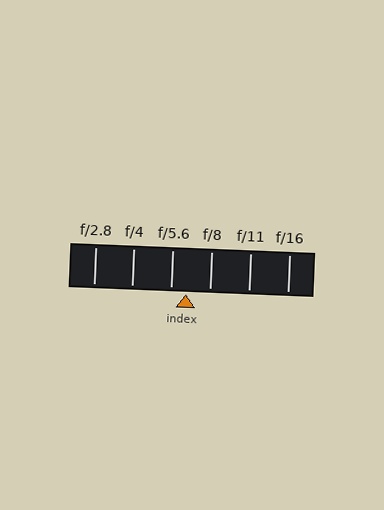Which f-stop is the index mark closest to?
The index mark is closest to f/5.6.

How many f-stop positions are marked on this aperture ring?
There are 6 f-stop positions marked.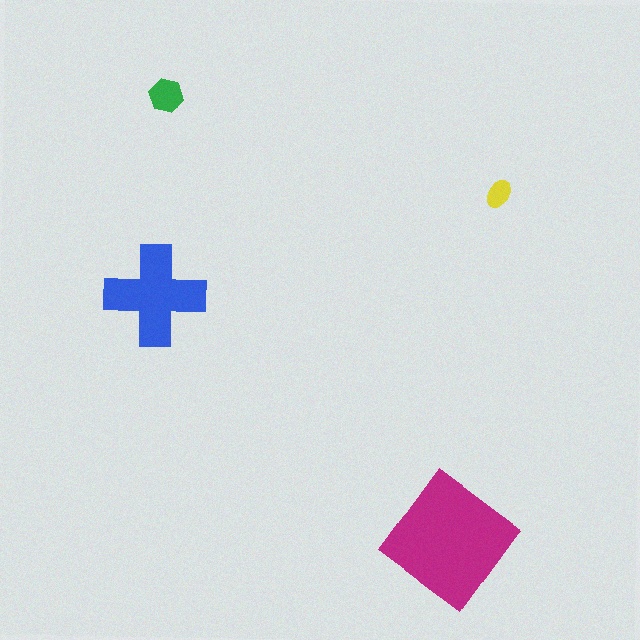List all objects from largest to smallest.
The magenta diamond, the blue cross, the green hexagon, the yellow ellipse.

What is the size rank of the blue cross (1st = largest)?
2nd.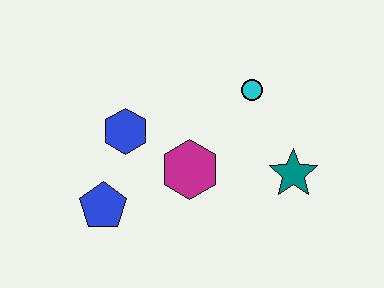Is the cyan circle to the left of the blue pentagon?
No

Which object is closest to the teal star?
The cyan circle is closest to the teal star.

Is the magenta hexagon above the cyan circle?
No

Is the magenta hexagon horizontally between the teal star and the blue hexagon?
Yes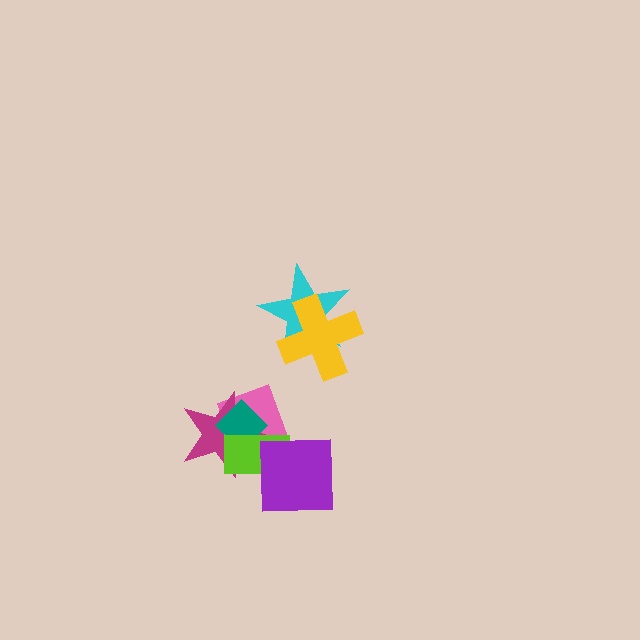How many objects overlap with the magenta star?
3 objects overlap with the magenta star.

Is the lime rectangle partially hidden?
Yes, it is partially covered by another shape.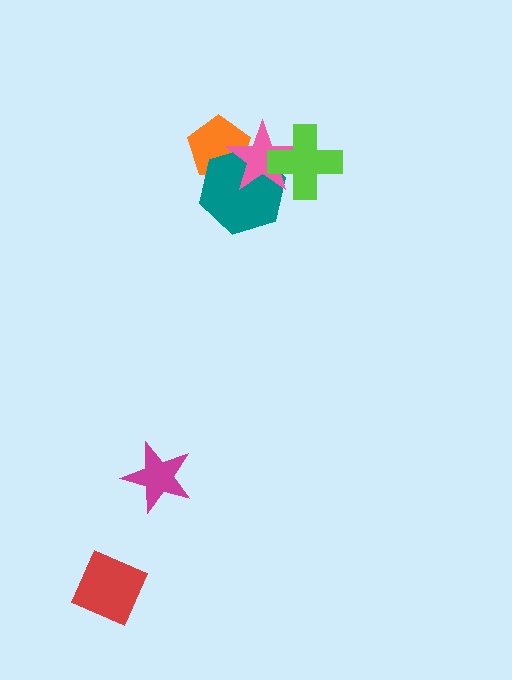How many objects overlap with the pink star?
3 objects overlap with the pink star.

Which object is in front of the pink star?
The lime cross is in front of the pink star.